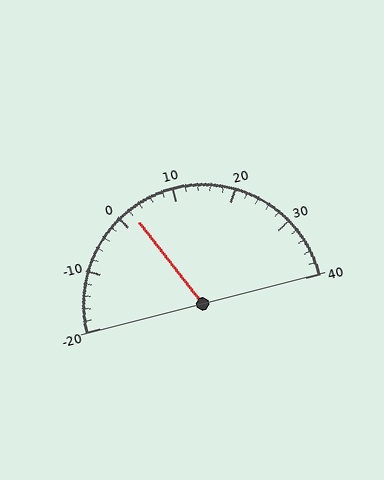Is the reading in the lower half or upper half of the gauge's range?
The reading is in the lower half of the range (-20 to 40).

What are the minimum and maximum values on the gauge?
The gauge ranges from -20 to 40.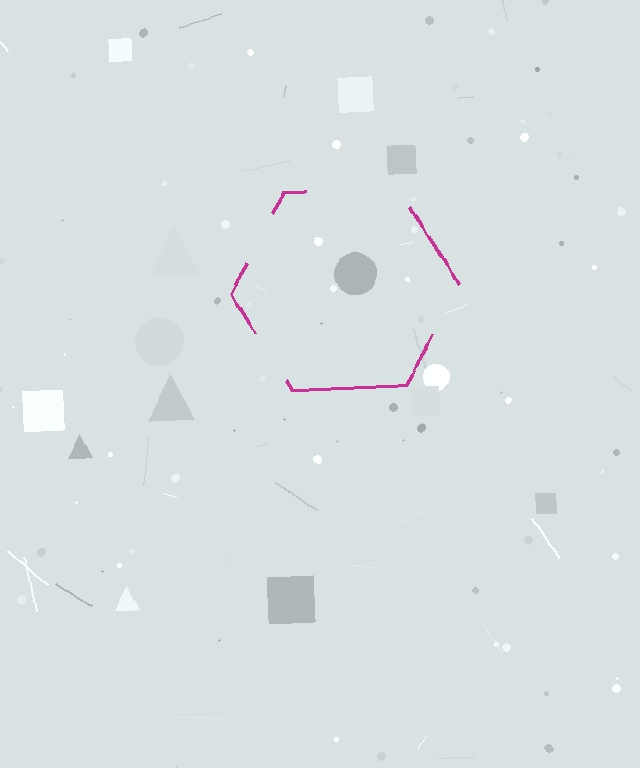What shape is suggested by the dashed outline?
The dashed outline suggests a hexagon.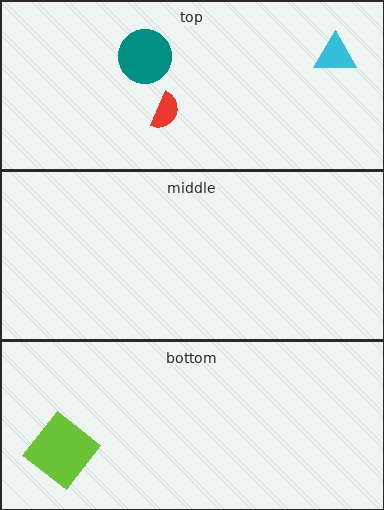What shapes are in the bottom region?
The lime diamond.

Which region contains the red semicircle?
The top region.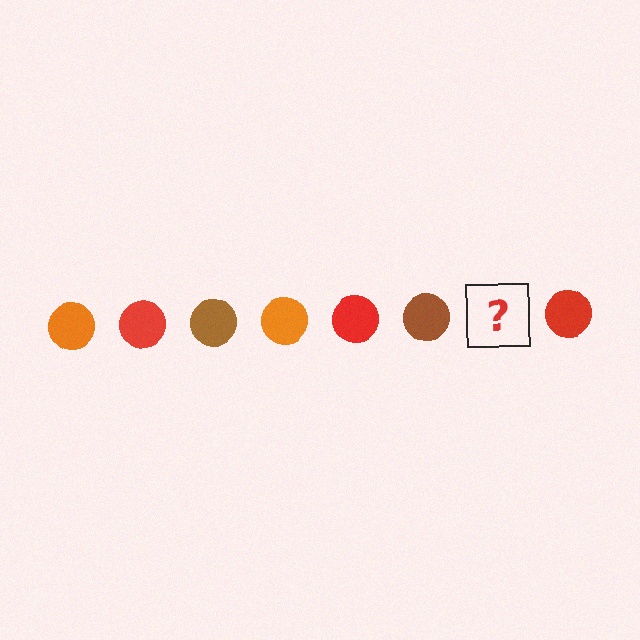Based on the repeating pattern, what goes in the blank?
The blank should be an orange circle.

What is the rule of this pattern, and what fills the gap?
The rule is that the pattern cycles through orange, red, brown circles. The gap should be filled with an orange circle.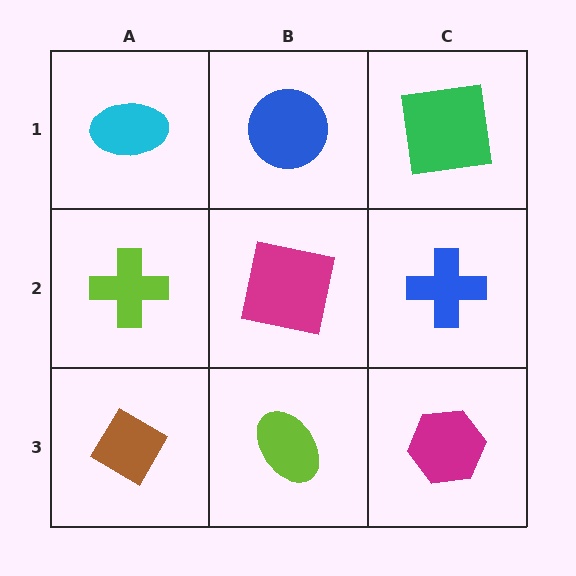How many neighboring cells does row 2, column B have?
4.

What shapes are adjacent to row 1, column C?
A blue cross (row 2, column C), a blue circle (row 1, column B).